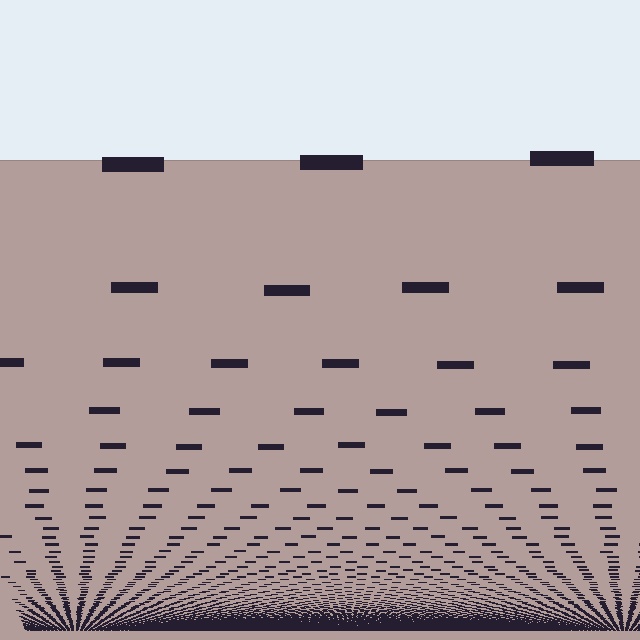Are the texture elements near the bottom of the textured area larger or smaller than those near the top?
Smaller. The gradient is inverted — elements near the bottom are smaller and denser.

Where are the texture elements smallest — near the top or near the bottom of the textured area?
Near the bottom.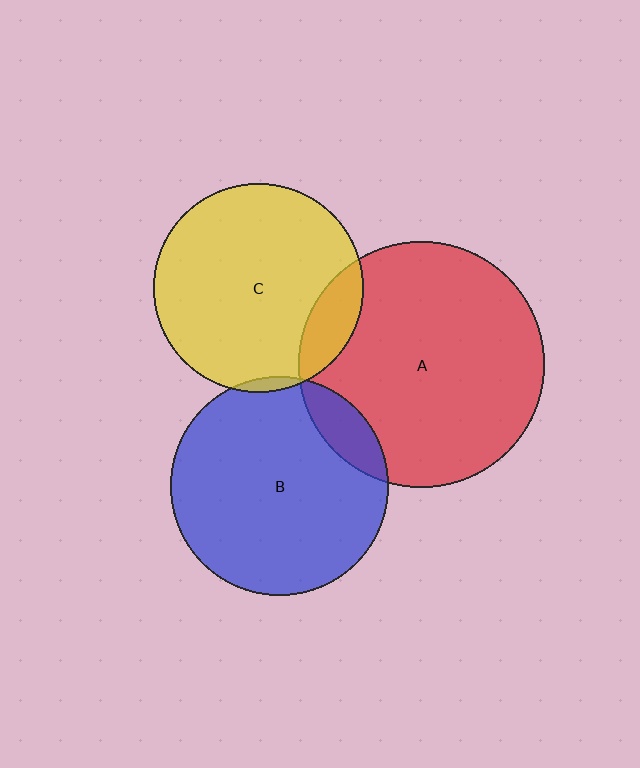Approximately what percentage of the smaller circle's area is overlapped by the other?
Approximately 10%.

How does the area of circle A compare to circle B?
Approximately 1.3 times.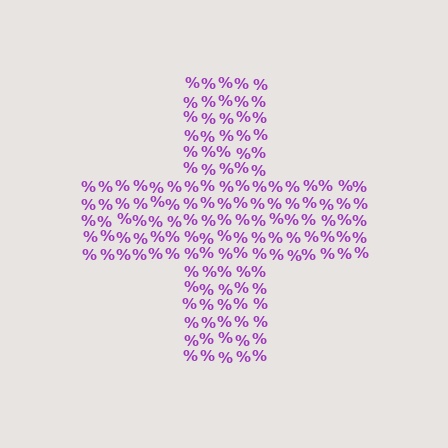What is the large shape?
The large shape is a cross.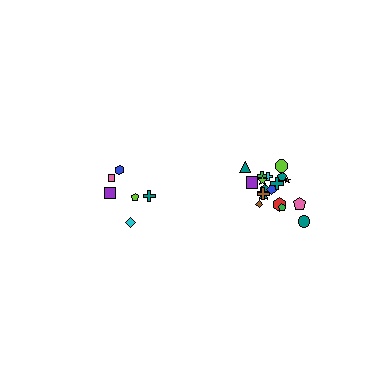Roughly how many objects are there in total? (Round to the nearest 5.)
Roughly 25 objects in total.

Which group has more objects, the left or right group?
The right group.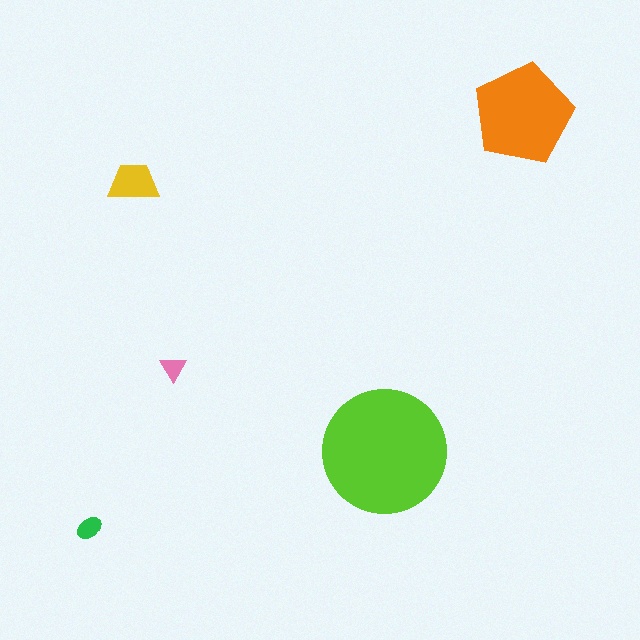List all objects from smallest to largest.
The pink triangle, the green ellipse, the yellow trapezoid, the orange pentagon, the lime circle.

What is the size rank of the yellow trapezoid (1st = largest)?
3rd.